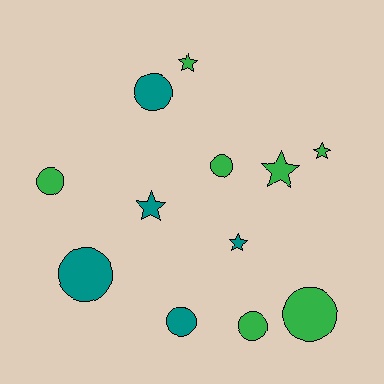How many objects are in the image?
There are 12 objects.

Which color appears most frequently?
Green, with 7 objects.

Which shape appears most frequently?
Circle, with 7 objects.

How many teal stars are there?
There are 2 teal stars.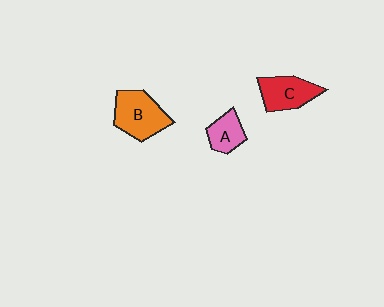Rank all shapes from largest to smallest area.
From largest to smallest: B (orange), C (red), A (pink).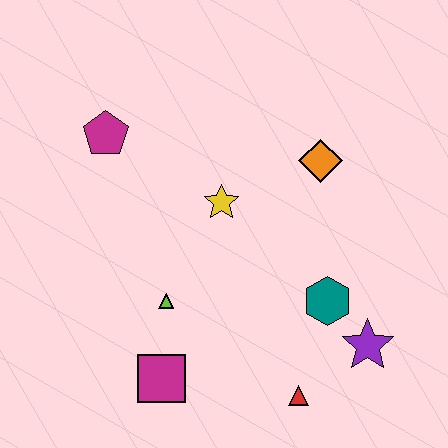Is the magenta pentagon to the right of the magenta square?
No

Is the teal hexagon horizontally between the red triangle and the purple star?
Yes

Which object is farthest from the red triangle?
The magenta pentagon is farthest from the red triangle.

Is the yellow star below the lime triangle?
No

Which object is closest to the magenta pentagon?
The yellow star is closest to the magenta pentagon.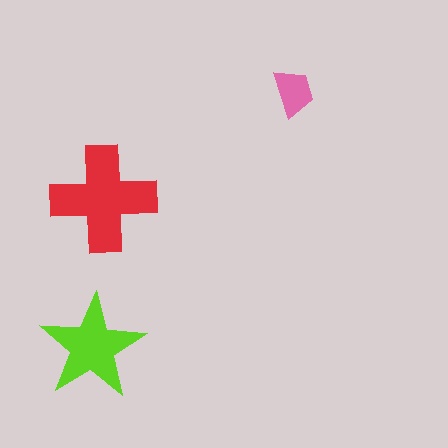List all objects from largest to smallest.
The red cross, the lime star, the pink trapezoid.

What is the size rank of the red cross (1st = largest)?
1st.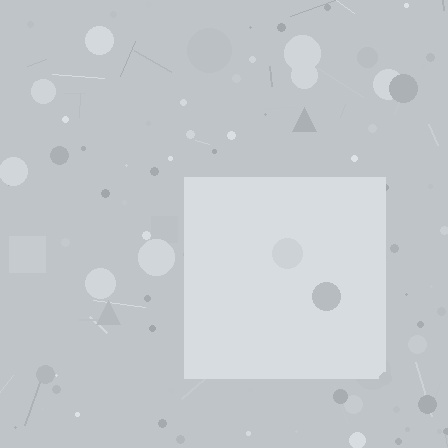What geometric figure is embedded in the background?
A square is embedded in the background.